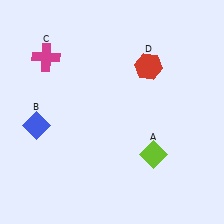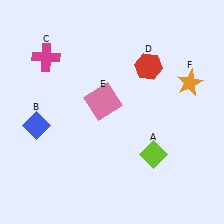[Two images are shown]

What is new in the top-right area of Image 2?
An orange star (F) was added in the top-right area of Image 2.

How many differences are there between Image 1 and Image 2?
There are 2 differences between the two images.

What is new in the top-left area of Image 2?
A pink square (E) was added in the top-left area of Image 2.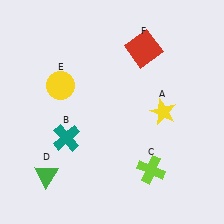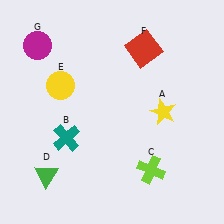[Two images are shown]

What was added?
A magenta circle (G) was added in Image 2.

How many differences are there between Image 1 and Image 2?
There is 1 difference between the two images.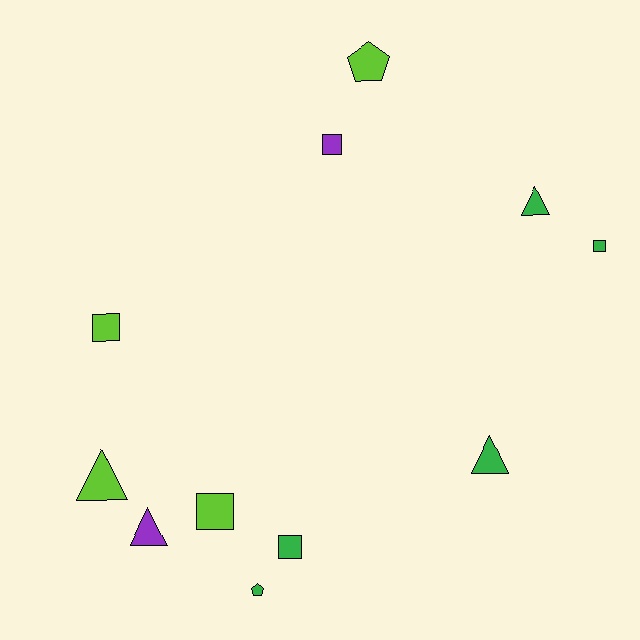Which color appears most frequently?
Green, with 5 objects.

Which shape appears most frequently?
Square, with 5 objects.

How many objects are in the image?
There are 11 objects.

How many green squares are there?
There are 2 green squares.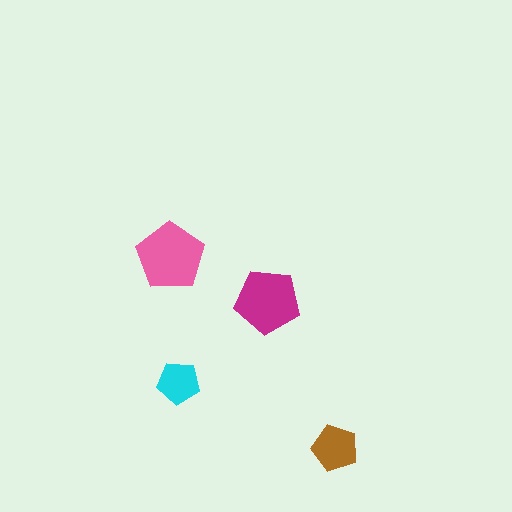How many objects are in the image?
There are 4 objects in the image.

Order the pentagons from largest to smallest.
the pink one, the magenta one, the brown one, the cyan one.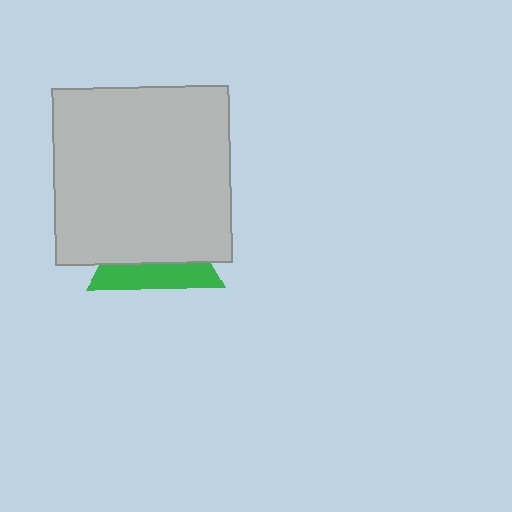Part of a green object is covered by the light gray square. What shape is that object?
It is a triangle.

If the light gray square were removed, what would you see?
You would see the complete green triangle.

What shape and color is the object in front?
The object in front is a light gray square.